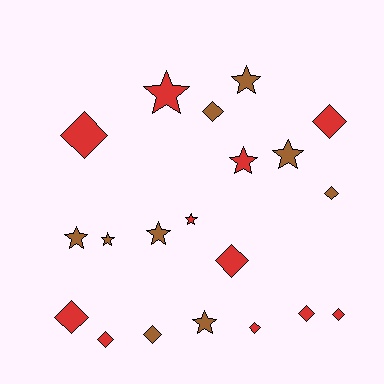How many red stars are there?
There are 3 red stars.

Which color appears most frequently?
Red, with 11 objects.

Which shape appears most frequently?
Diamond, with 11 objects.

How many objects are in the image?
There are 20 objects.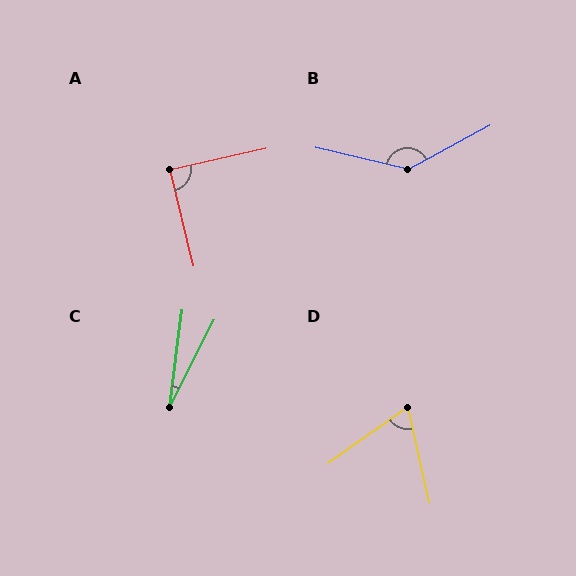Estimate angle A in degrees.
Approximately 89 degrees.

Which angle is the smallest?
C, at approximately 19 degrees.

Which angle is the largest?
B, at approximately 139 degrees.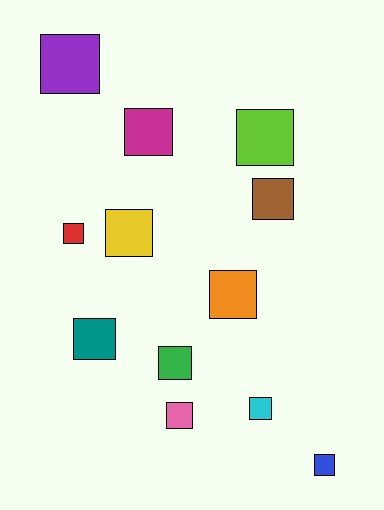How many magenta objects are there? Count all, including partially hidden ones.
There is 1 magenta object.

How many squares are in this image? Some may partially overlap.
There are 12 squares.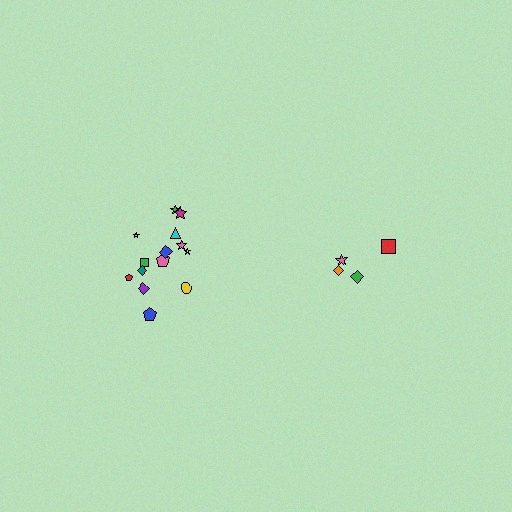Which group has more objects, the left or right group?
The left group.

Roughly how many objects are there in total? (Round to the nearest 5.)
Roughly 20 objects in total.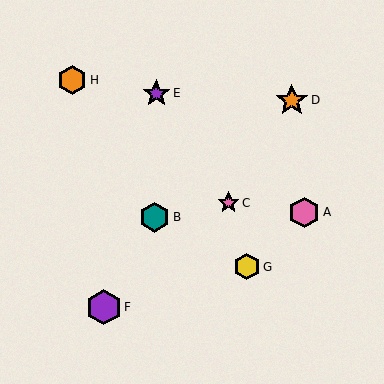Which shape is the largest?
The purple hexagon (labeled F) is the largest.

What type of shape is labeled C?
Shape C is a pink star.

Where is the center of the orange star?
The center of the orange star is at (292, 100).